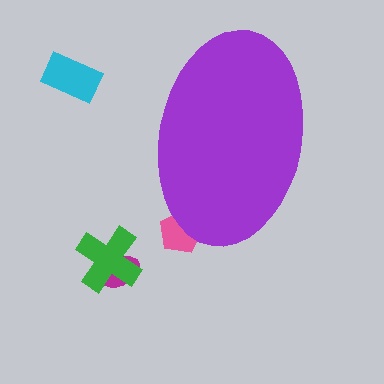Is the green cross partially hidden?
No, the green cross is fully visible.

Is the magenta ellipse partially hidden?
No, the magenta ellipse is fully visible.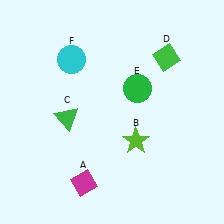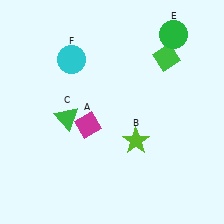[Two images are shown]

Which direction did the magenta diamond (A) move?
The magenta diamond (A) moved up.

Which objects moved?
The objects that moved are: the magenta diamond (A), the green circle (E).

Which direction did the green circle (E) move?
The green circle (E) moved up.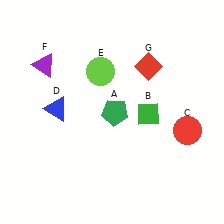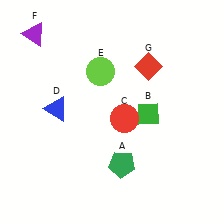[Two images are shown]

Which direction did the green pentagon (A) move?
The green pentagon (A) moved down.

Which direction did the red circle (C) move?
The red circle (C) moved left.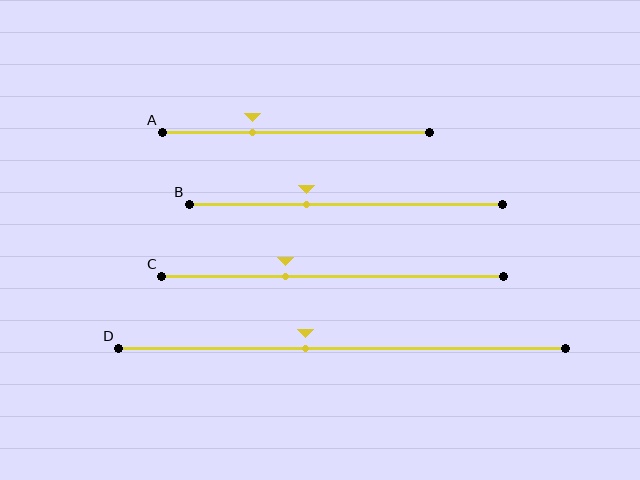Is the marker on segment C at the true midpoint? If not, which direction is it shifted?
No, the marker on segment C is shifted to the left by about 14% of the segment length.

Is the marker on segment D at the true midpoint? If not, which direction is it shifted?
No, the marker on segment D is shifted to the left by about 8% of the segment length.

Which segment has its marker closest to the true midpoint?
Segment D has its marker closest to the true midpoint.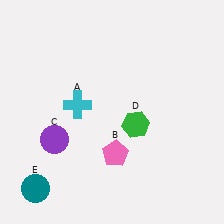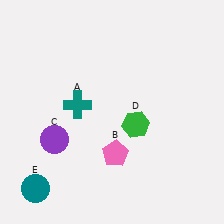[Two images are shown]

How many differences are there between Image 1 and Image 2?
There is 1 difference between the two images.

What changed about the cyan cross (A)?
In Image 1, A is cyan. In Image 2, it changed to teal.